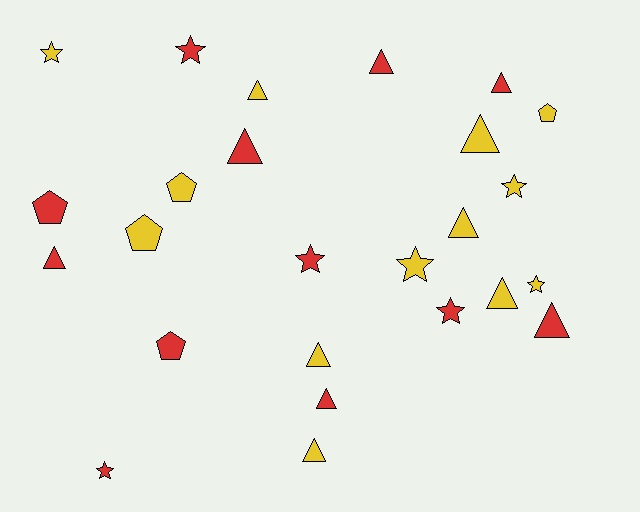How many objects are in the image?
There are 25 objects.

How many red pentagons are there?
There are 2 red pentagons.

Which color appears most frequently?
Yellow, with 13 objects.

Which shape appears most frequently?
Triangle, with 12 objects.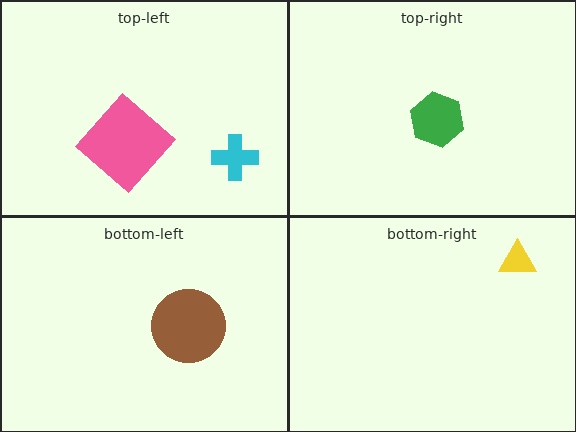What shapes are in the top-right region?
The green hexagon.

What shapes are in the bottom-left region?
The brown circle.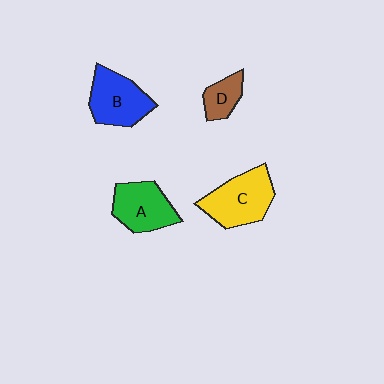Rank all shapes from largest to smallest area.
From largest to smallest: C (yellow), B (blue), A (green), D (brown).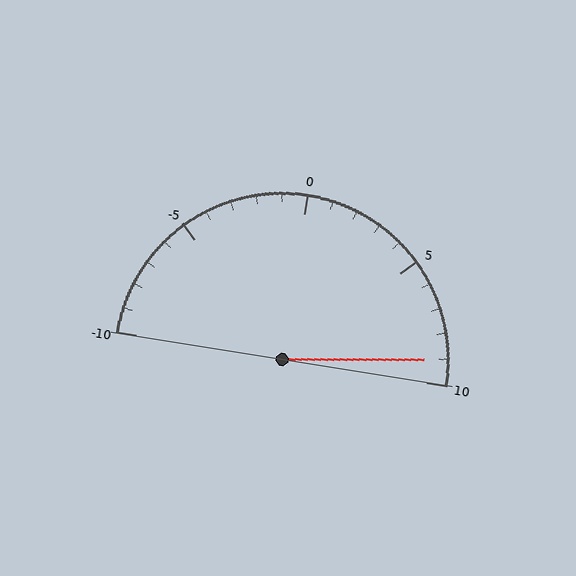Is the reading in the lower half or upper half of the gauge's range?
The reading is in the upper half of the range (-10 to 10).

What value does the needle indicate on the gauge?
The needle indicates approximately 9.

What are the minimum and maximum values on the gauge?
The gauge ranges from -10 to 10.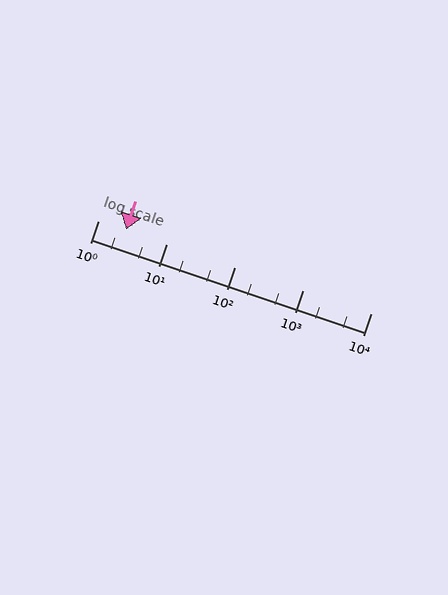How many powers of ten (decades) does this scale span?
The scale spans 4 decades, from 1 to 10000.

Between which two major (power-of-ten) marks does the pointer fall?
The pointer is between 1 and 10.